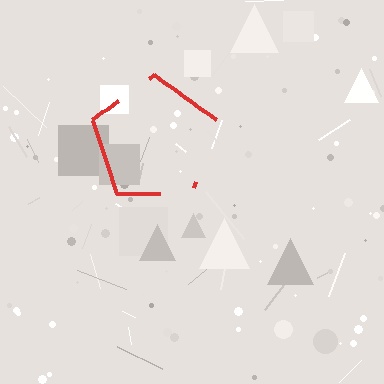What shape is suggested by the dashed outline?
The dashed outline suggests a pentagon.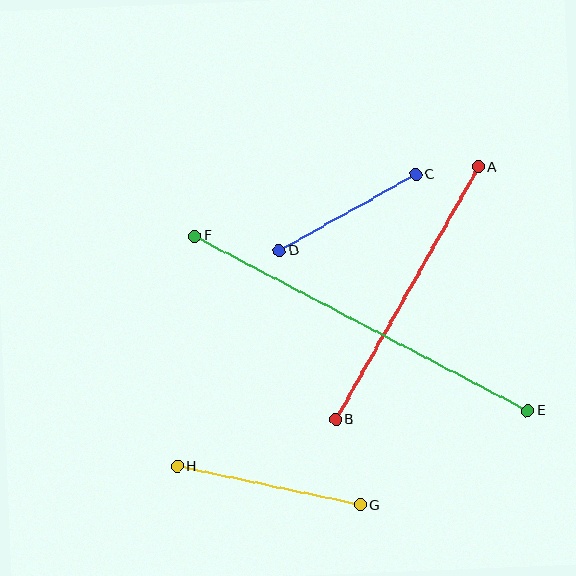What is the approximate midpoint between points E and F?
The midpoint is at approximately (361, 323) pixels.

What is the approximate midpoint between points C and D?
The midpoint is at approximately (347, 213) pixels.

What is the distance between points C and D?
The distance is approximately 156 pixels.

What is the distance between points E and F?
The distance is approximately 376 pixels.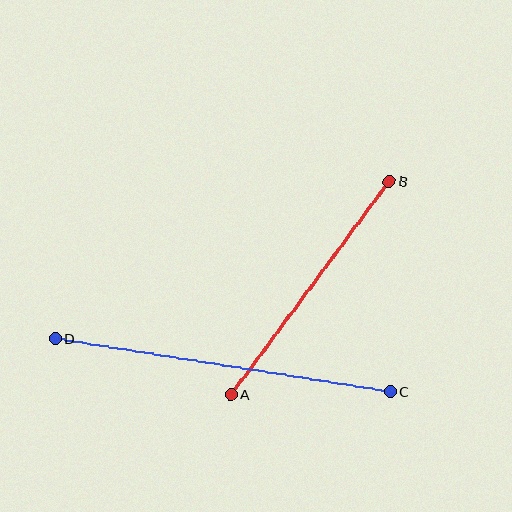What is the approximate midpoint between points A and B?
The midpoint is at approximately (310, 288) pixels.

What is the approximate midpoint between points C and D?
The midpoint is at approximately (223, 365) pixels.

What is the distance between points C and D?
The distance is approximately 339 pixels.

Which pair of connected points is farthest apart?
Points C and D are farthest apart.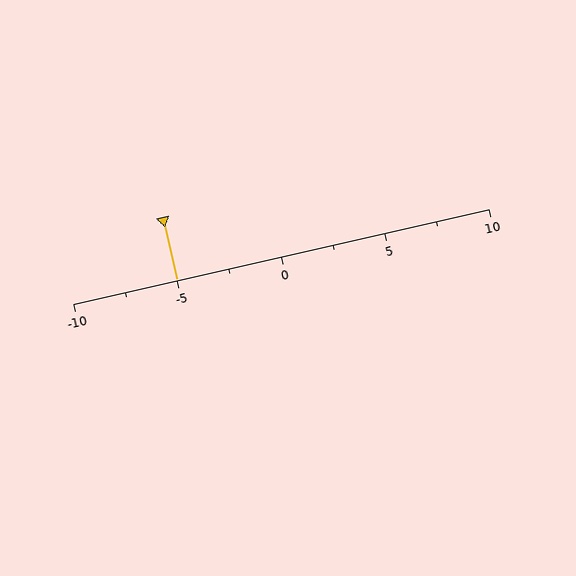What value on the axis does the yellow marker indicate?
The marker indicates approximately -5.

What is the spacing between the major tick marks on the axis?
The major ticks are spaced 5 apart.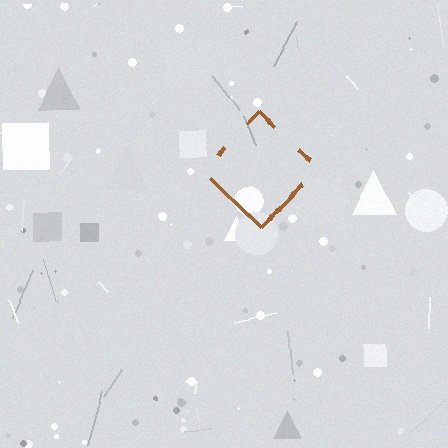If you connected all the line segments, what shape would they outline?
They would outline a diamond.